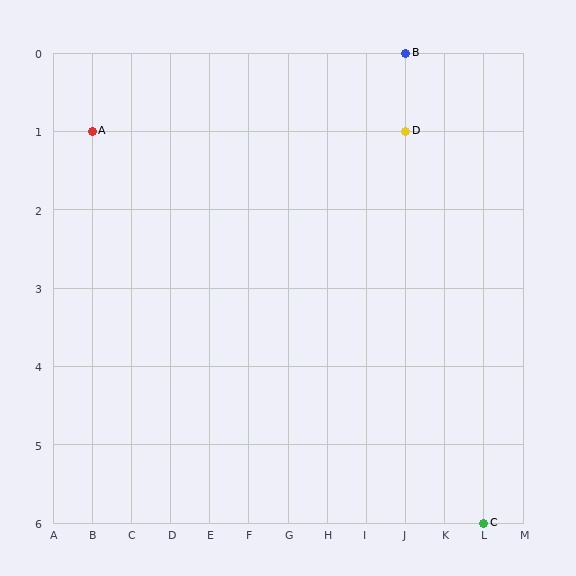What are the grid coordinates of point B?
Point B is at grid coordinates (J, 0).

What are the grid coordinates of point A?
Point A is at grid coordinates (B, 1).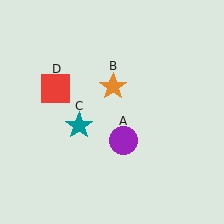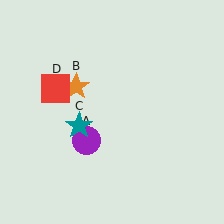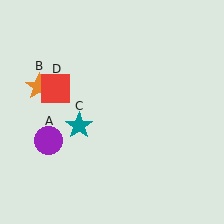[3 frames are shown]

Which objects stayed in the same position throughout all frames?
Teal star (object C) and red square (object D) remained stationary.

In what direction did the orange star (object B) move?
The orange star (object B) moved left.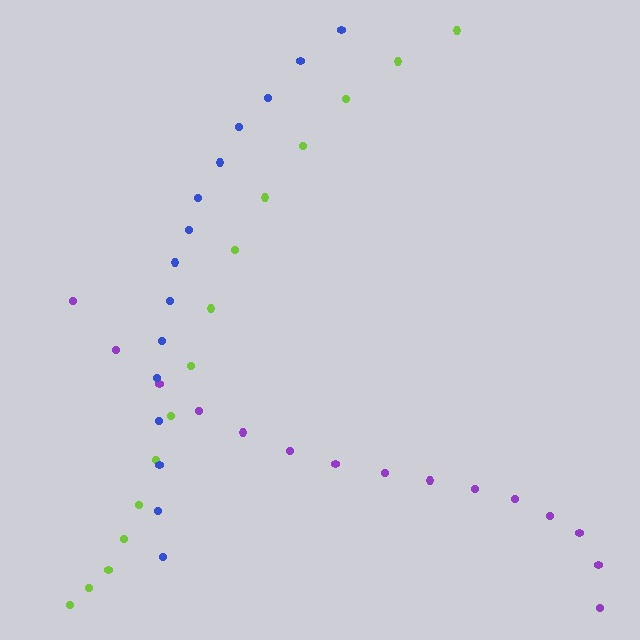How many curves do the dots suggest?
There are 3 distinct paths.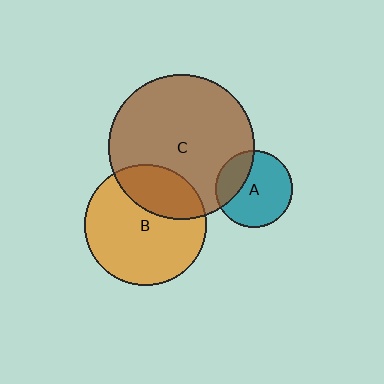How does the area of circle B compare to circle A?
Approximately 2.5 times.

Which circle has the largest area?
Circle C (brown).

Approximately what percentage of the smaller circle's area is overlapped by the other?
Approximately 25%.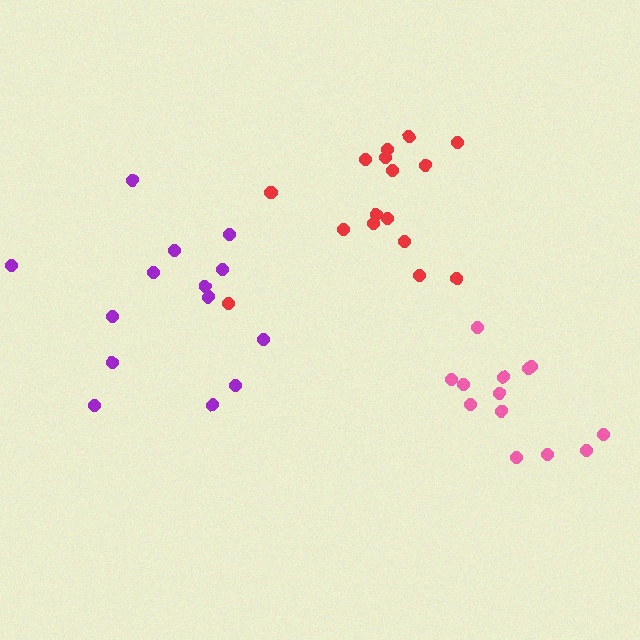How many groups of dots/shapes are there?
There are 3 groups.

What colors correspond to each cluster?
The clusters are colored: red, purple, pink.